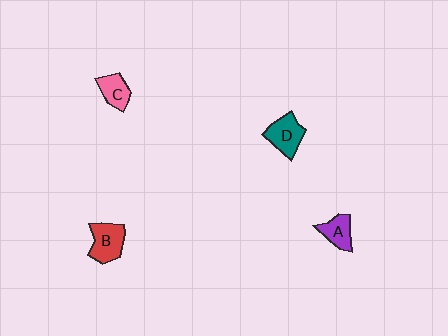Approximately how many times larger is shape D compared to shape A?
Approximately 1.3 times.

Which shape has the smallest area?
Shape C (pink).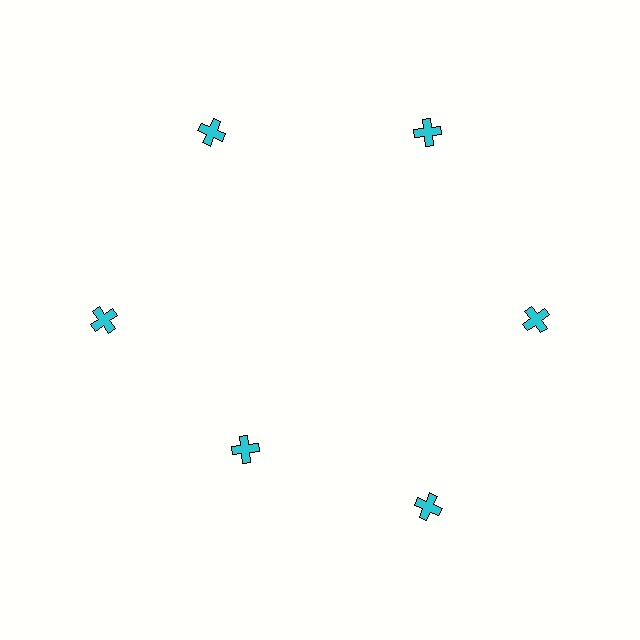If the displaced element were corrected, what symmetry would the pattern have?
It would have 6-fold rotational symmetry — the pattern would map onto itself every 60 degrees.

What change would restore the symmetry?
The symmetry would be restored by moving it outward, back onto the ring so that all 6 crosses sit at equal angles and equal distance from the center.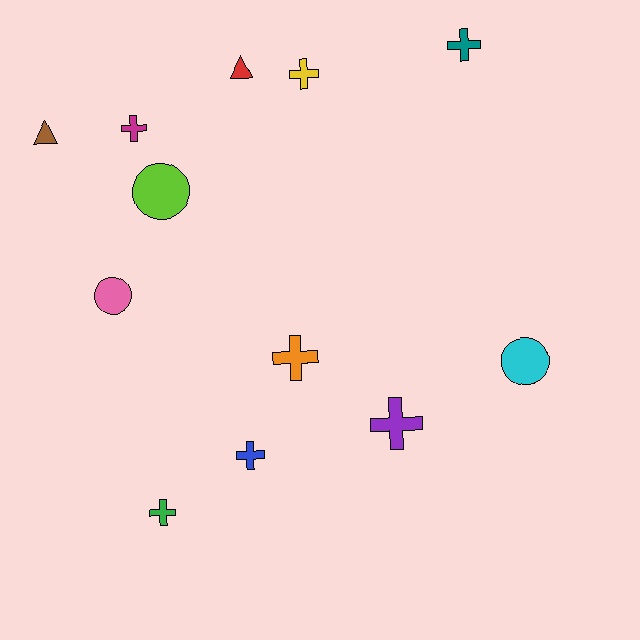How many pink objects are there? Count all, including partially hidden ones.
There is 1 pink object.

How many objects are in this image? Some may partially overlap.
There are 12 objects.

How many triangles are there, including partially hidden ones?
There are 2 triangles.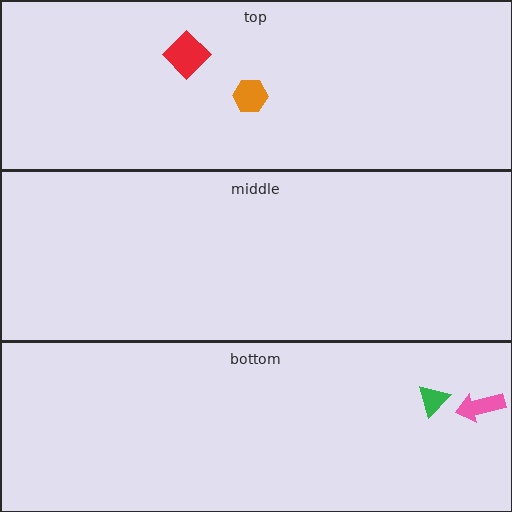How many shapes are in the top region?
2.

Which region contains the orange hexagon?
The top region.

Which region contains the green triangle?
The bottom region.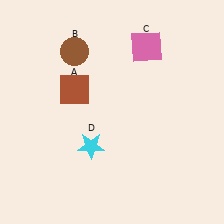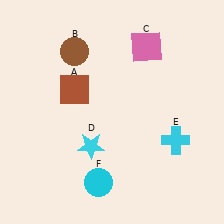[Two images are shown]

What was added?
A cyan cross (E), a cyan circle (F) were added in Image 2.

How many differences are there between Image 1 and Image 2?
There are 2 differences between the two images.